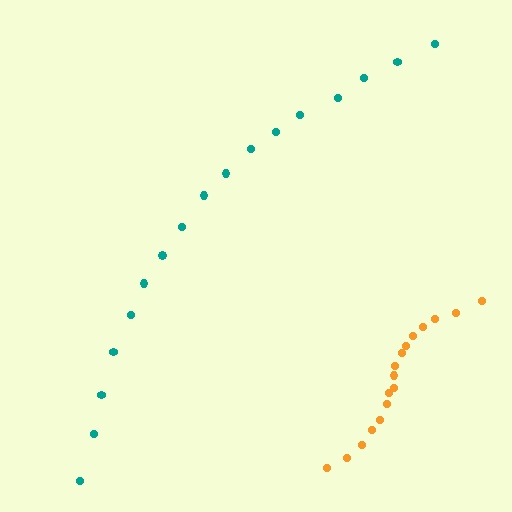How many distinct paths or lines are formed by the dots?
There are 2 distinct paths.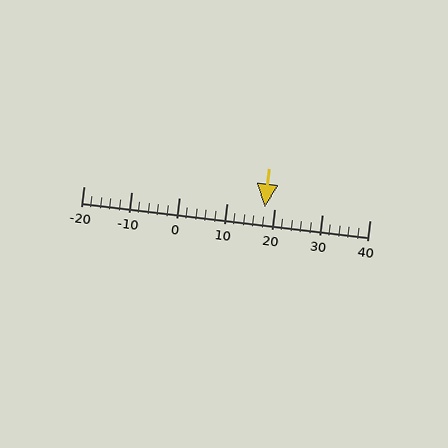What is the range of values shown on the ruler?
The ruler shows values from -20 to 40.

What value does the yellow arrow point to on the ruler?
The yellow arrow points to approximately 18.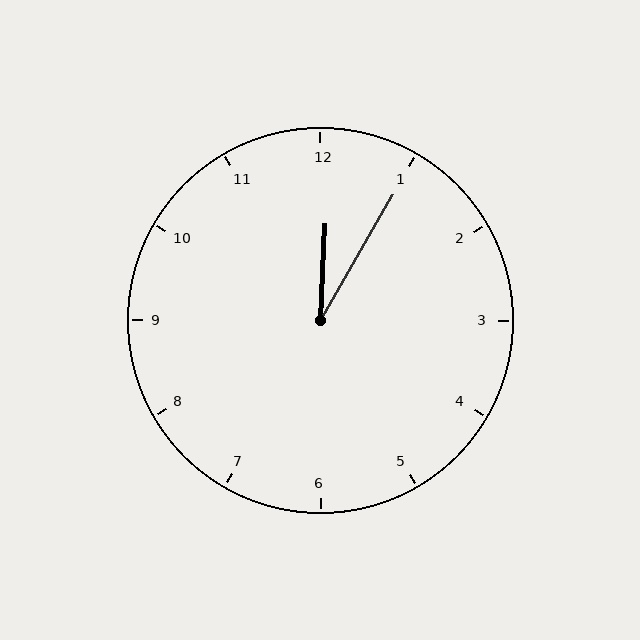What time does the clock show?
12:05.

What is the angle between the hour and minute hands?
Approximately 28 degrees.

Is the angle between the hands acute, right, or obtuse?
It is acute.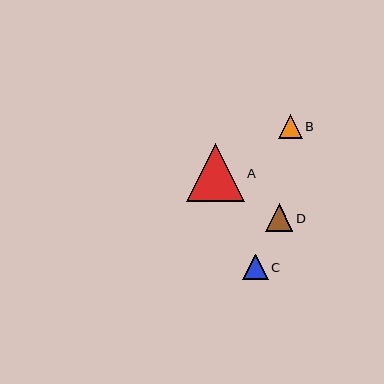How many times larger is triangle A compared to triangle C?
Triangle A is approximately 2.2 times the size of triangle C.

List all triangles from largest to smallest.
From largest to smallest: A, D, C, B.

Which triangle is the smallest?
Triangle B is the smallest with a size of approximately 24 pixels.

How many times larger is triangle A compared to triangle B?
Triangle A is approximately 2.4 times the size of triangle B.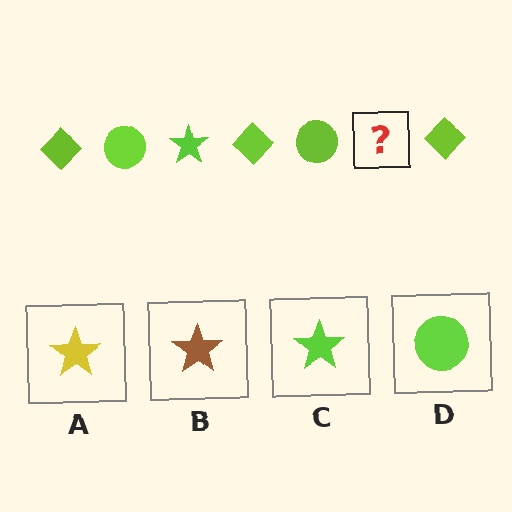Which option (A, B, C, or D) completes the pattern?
C.